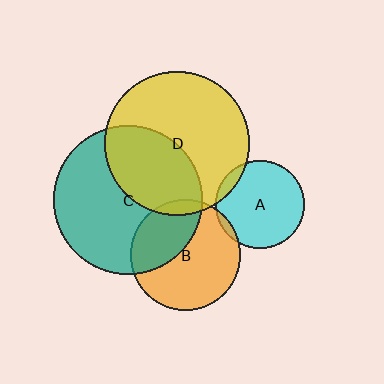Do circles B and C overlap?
Yes.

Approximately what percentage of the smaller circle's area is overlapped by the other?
Approximately 35%.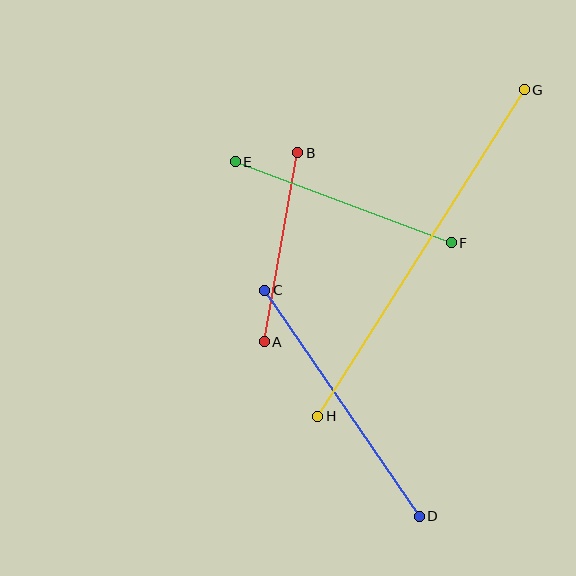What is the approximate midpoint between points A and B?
The midpoint is at approximately (281, 247) pixels.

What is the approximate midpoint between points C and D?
The midpoint is at approximately (342, 403) pixels.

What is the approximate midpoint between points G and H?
The midpoint is at approximately (421, 253) pixels.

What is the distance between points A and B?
The distance is approximately 192 pixels.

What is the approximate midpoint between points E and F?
The midpoint is at approximately (343, 202) pixels.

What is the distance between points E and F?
The distance is approximately 231 pixels.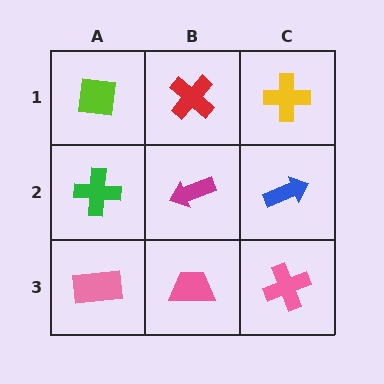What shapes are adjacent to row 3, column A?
A green cross (row 2, column A), a pink trapezoid (row 3, column B).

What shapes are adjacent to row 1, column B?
A magenta arrow (row 2, column B), a lime square (row 1, column A), a yellow cross (row 1, column C).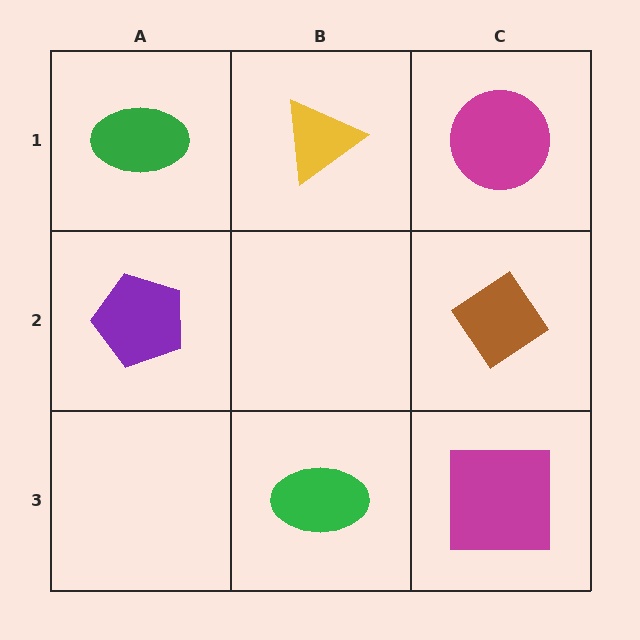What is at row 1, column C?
A magenta circle.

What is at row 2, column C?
A brown diamond.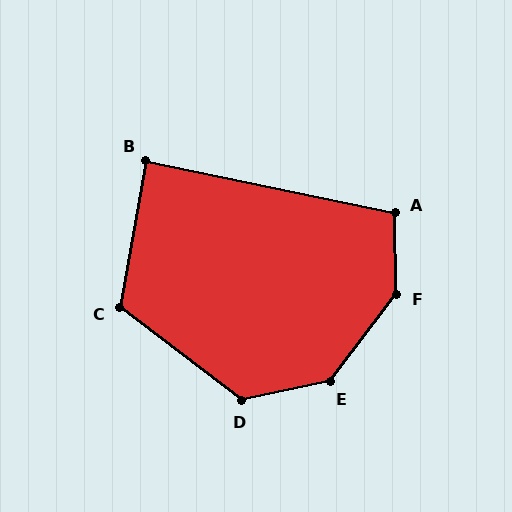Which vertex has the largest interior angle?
F, at approximately 142 degrees.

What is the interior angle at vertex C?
Approximately 117 degrees (obtuse).